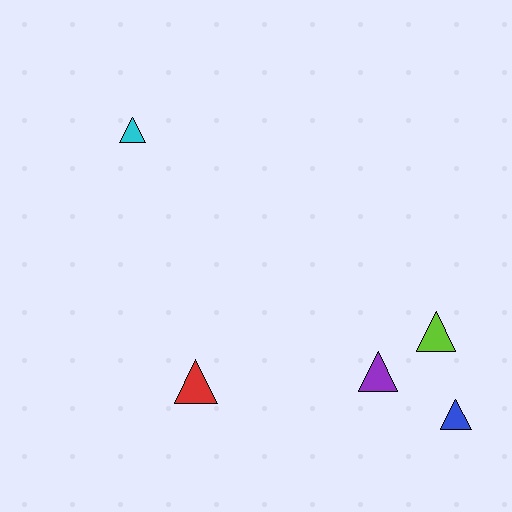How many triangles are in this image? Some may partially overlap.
There are 5 triangles.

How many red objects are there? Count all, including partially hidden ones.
There is 1 red object.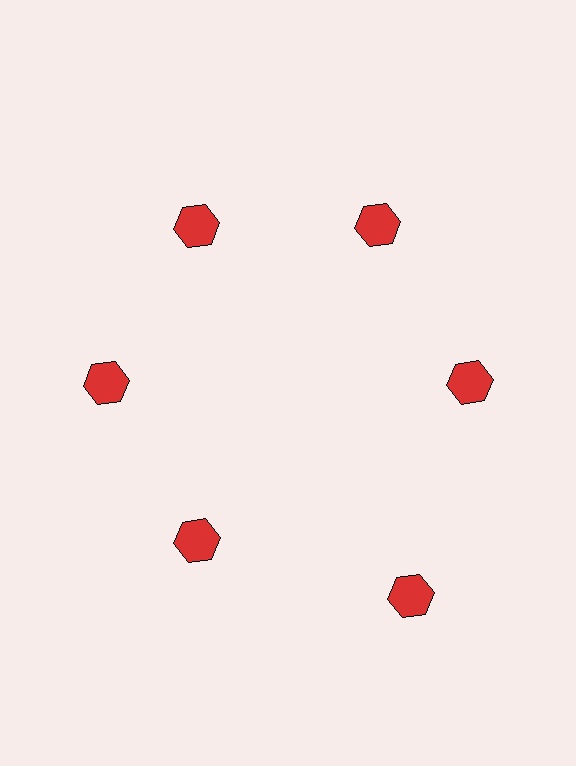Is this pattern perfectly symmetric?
No. The 6 red hexagons are arranged in a ring, but one element near the 5 o'clock position is pushed outward from the center, breaking the 6-fold rotational symmetry.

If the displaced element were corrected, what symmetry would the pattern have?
It would have 6-fold rotational symmetry — the pattern would map onto itself every 60 degrees.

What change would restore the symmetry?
The symmetry would be restored by moving it inward, back onto the ring so that all 6 hexagons sit at equal angles and equal distance from the center.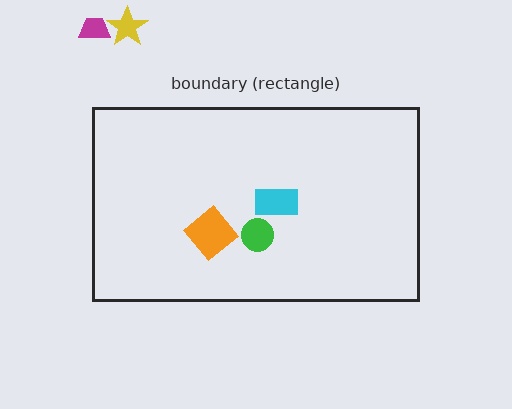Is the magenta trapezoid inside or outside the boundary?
Outside.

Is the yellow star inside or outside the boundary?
Outside.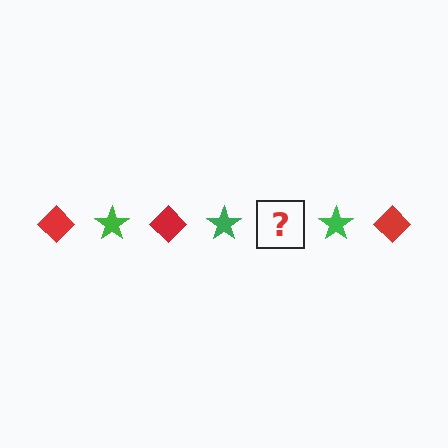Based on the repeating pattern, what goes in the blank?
The blank should be a red diamond.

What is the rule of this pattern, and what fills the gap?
The rule is that the pattern alternates between red diamond and green star. The gap should be filled with a red diamond.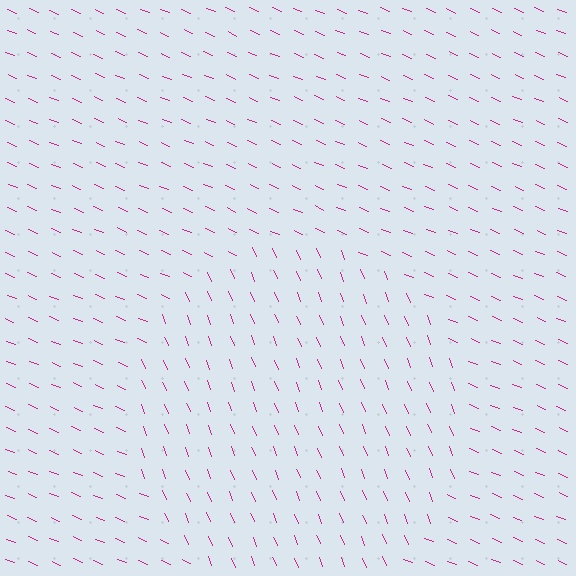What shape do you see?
I see a circle.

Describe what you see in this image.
The image is filled with small magenta line segments. A circle region in the image has lines oriented differently from the surrounding lines, creating a visible texture boundary.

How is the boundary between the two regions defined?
The boundary is defined purely by a change in line orientation (approximately 45 degrees difference). All lines are the same color and thickness.